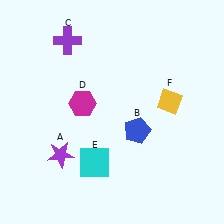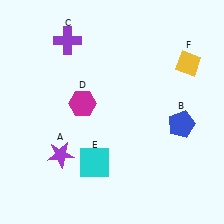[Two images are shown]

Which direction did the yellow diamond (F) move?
The yellow diamond (F) moved up.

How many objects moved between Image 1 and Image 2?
2 objects moved between the two images.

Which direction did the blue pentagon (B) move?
The blue pentagon (B) moved right.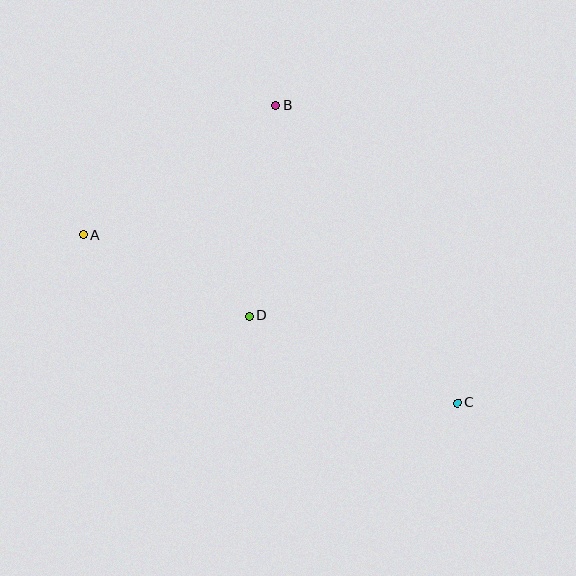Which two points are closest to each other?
Points A and D are closest to each other.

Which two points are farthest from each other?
Points A and C are farthest from each other.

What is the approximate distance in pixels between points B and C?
The distance between B and C is approximately 348 pixels.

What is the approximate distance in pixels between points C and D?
The distance between C and D is approximately 225 pixels.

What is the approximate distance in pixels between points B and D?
The distance between B and D is approximately 212 pixels.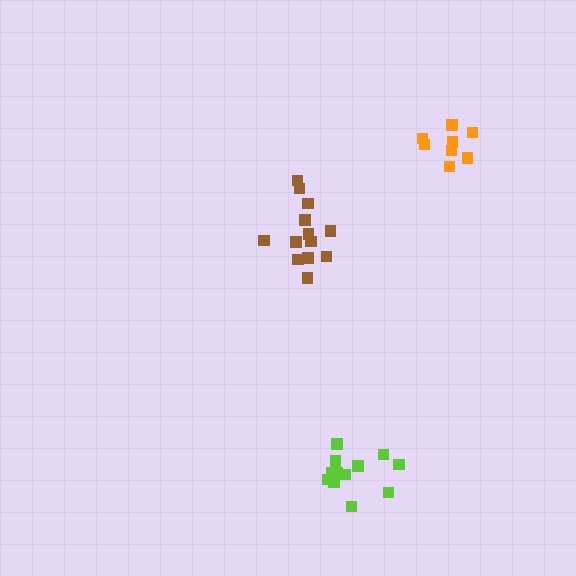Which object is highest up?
The orange cluster is topmost.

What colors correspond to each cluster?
The clusters are colored: brown, orange, lime.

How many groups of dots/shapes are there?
There are 3 groups.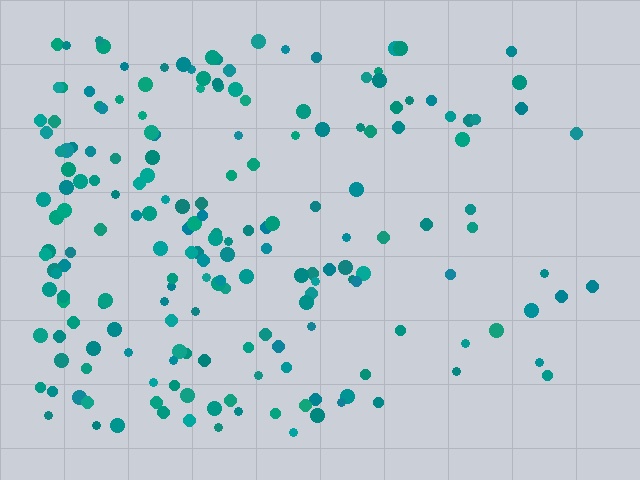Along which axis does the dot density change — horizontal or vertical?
Horizontal.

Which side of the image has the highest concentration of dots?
The left.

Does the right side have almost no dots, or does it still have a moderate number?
Still a moderate number, just noticeably fewer than the left.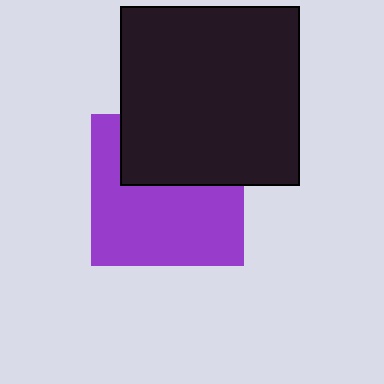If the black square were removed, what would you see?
You would see the complete purple square.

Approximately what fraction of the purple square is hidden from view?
Roughly 39% of the purple square is hidden behind the black square.